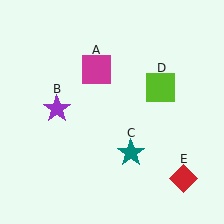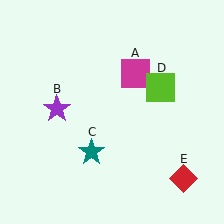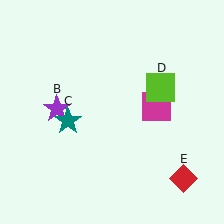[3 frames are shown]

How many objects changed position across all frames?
2 objects changed position: magenta square (object A), teal star (object C).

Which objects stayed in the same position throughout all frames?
Purple star (object B) and lime square (object D) and red diamond (object E) remained stationary.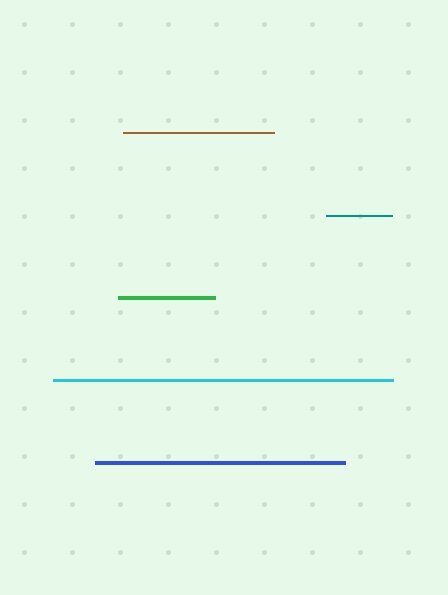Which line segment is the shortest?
The teal line is the shortest at approximately 66 pixels.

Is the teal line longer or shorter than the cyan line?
The cyan line is longer than the teal line.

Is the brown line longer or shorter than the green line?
The brown line is longer than the green line.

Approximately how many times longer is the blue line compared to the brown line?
The blue line is approximately 1.7 times the length of the brown line.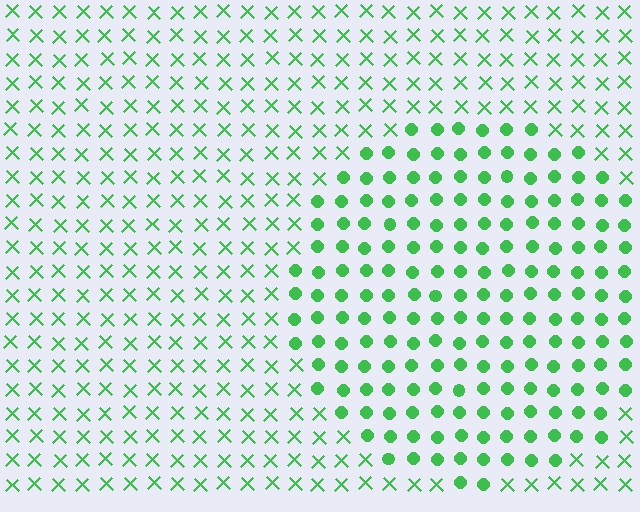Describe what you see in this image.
The image is filled with small green elements arranged in a uniform grid. A circle-shaped region contains circles, while the surrounding area contains X marks. The boundary is defined purely by the change in element shape.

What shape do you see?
I see a circle.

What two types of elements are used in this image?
The image uses circles inside the circle region and X marks outside it.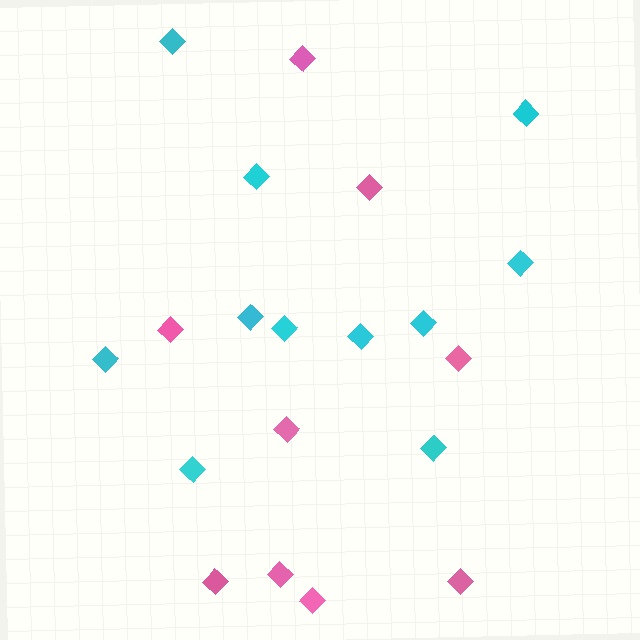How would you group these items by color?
There are 2 groups: one group of pink diamonds (9) and one group of cyan diamonds (11).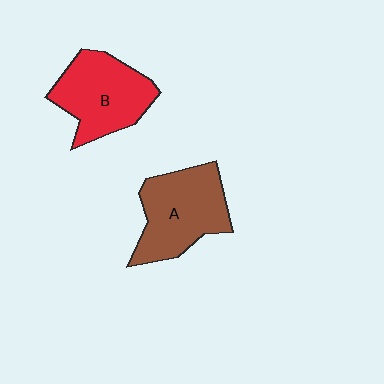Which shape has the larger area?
Shape A (brown).